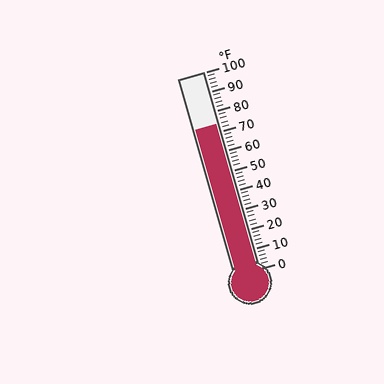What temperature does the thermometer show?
The thermometer shows approximately 74°F.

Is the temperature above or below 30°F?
The temperature is above 30°F.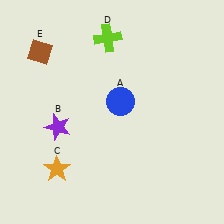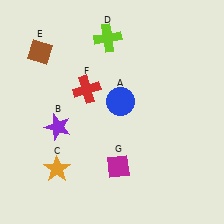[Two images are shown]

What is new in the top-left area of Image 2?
A red cross (F) was added in the top-left area of Image 2.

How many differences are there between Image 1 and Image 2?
There are 2 differences between the two images.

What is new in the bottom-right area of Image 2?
A magenta diamond (G) was added in the bottom-right area of Image 2.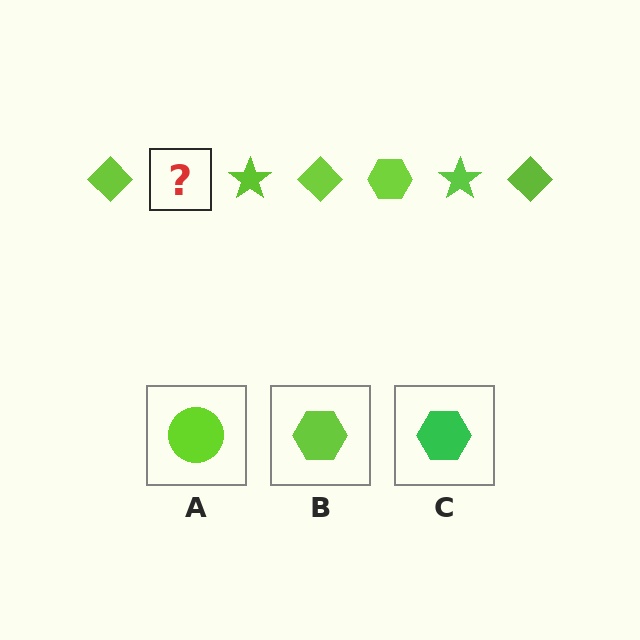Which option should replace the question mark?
Option B.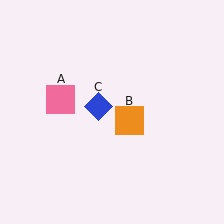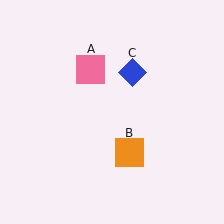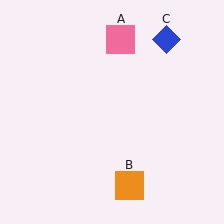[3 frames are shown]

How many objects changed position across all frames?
3 objects changed position: pink square (object A), orange square (object B), blue diamond (object C).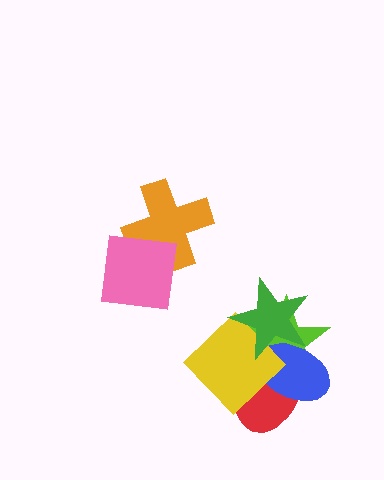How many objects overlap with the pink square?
1 object overlaps with the pink square.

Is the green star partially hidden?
No, no other shape covers it.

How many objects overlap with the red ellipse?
4 objects overlap with the red ellipse.